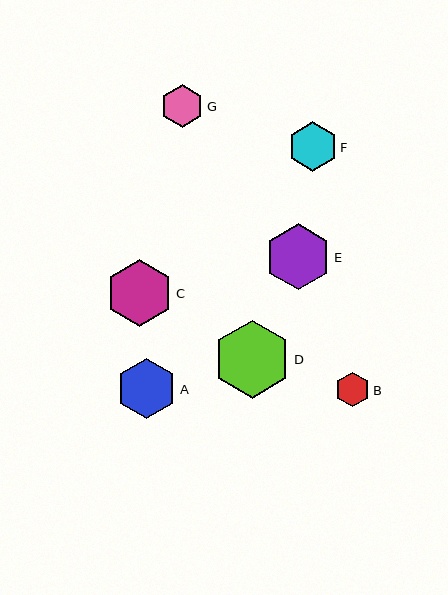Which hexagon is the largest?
Hexagon D is the largest with a size of approximately 78 pixels.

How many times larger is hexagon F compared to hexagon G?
Hexagon F is approximately 1.1 times the size of hexagon G.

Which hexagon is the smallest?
Hexagon B is the smallest with a size of approximately 35 pixels.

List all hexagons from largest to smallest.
From largest to smallest: D, C, E, A, F, G, B.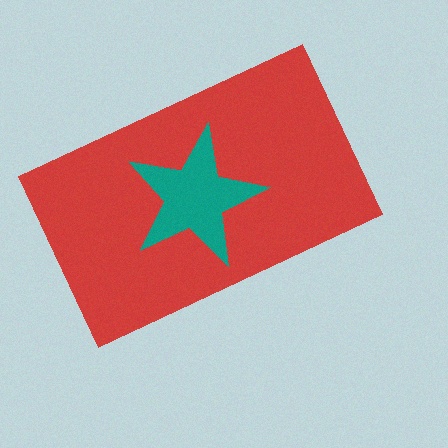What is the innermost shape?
The teal star.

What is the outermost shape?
The red rectangle.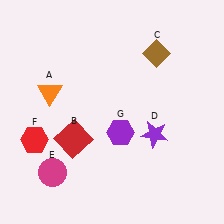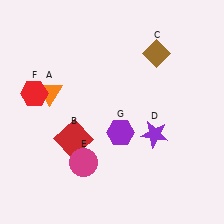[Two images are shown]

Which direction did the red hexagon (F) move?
The red hexagon (F) moved up.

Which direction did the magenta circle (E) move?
The magenta circle (E) moved right.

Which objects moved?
The objects that moved are: the magenta circle (E), the red hexagon (F).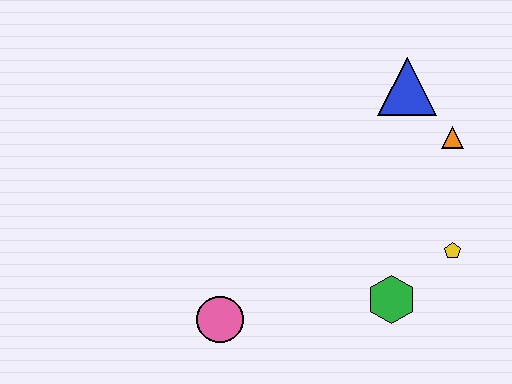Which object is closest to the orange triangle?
The blue triangle is closest to the orange triangle.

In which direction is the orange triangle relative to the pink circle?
The orange triangle is to the right of the pink circle.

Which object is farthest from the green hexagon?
The blue triangle is farthest from the green hexagon.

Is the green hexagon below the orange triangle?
Yes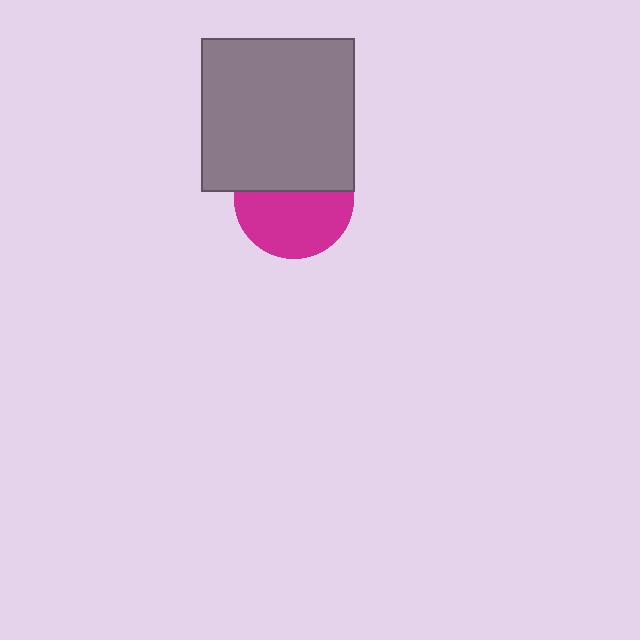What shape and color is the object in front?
The object in front is a gray square.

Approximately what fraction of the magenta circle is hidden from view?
Roughly 42% of the magenta circle is hidden behind the gray square.